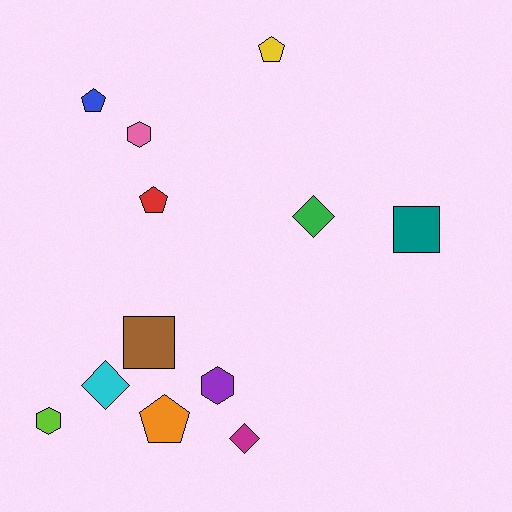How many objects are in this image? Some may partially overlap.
There are 12 objects.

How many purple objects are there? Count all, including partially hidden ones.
There is 1 purple object.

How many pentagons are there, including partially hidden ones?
There are 4 pentagons.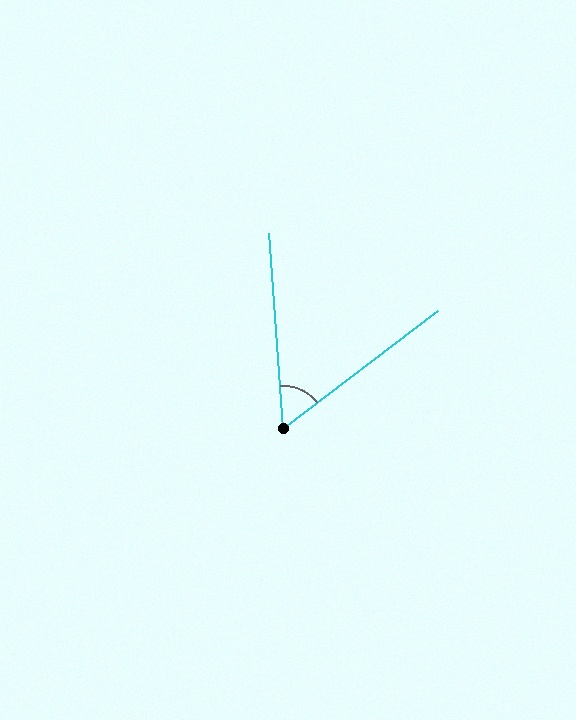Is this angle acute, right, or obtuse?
It is acute.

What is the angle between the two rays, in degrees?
Approximately 57 degrees.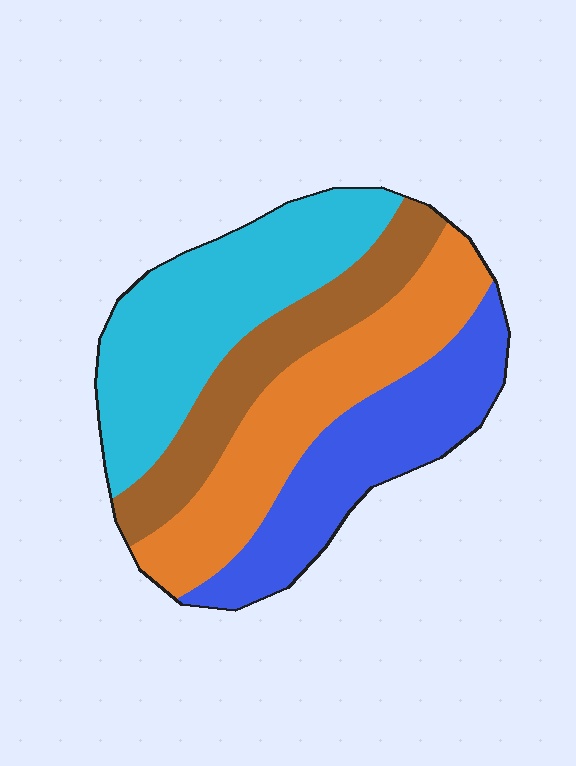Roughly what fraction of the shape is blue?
Blue takes up about one quarter (1/4) of the shape.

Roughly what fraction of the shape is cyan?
Cyan takes up about one third (1/3) of the shape.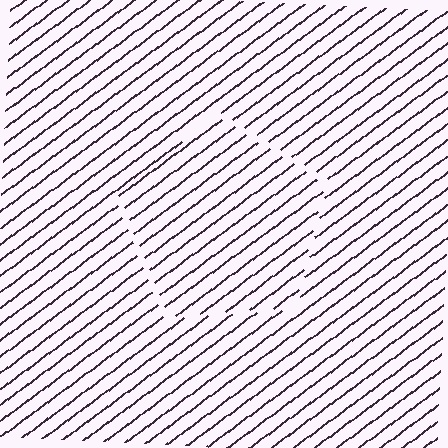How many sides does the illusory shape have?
5 sides — the line-ends trace a pentagon.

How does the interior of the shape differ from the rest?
The interior of the shape contains the same grating, shifted by half a period — the contour is defined by the phase discontinuity where line-ends from the inner and outer gratings abut.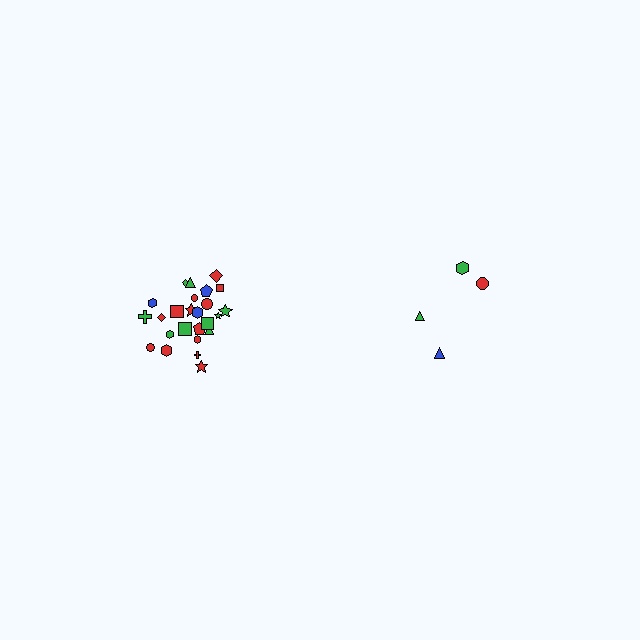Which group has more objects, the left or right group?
The left group.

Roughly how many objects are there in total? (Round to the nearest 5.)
Roughly 30 objects in total.